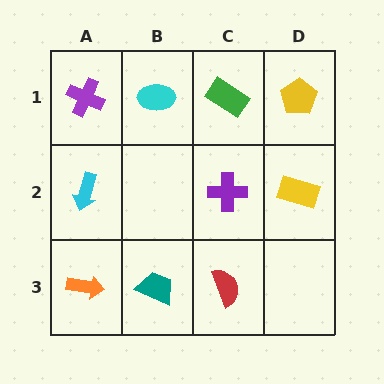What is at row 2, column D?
A yellow rectangle.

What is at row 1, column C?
A green rectangle.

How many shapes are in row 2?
3 shapes.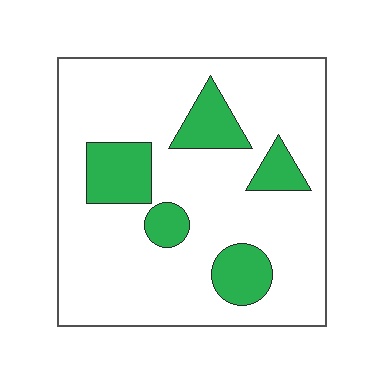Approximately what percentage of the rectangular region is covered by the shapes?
Approximately 20%.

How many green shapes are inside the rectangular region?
5.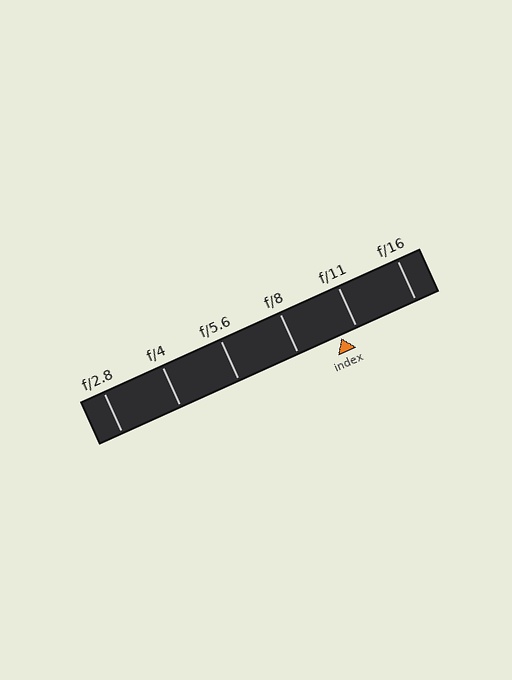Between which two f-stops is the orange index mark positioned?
The index mark is between f/8 and f/11.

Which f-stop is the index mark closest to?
The index mark is closest to f/11.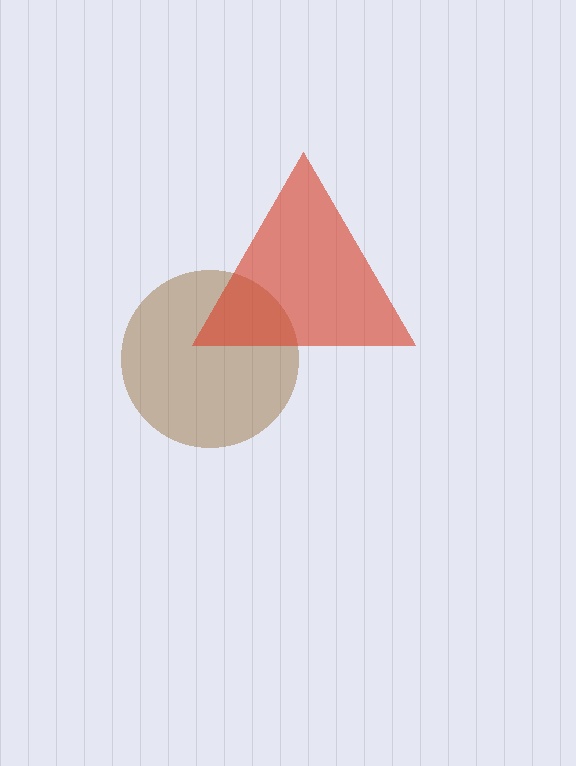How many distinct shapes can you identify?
There are 2 distinct shapes: a brown circle, a red triangle.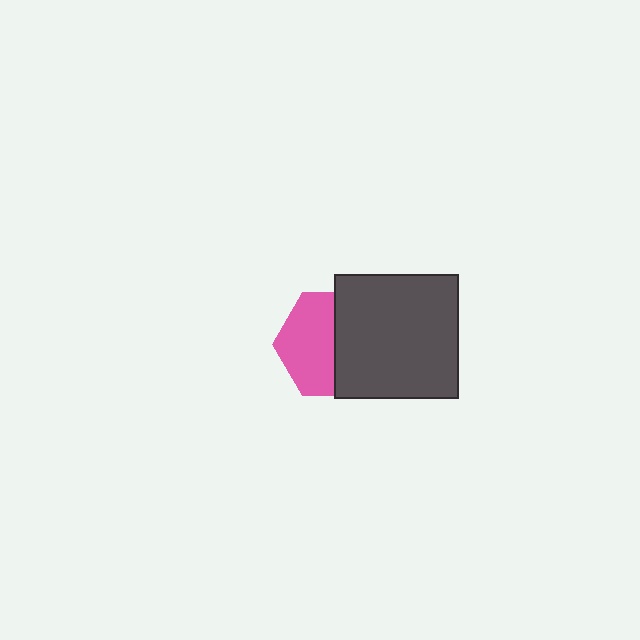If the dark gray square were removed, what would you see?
You would see the complete pink hexagon.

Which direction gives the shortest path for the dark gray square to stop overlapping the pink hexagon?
Moving right gives the shortest separation.